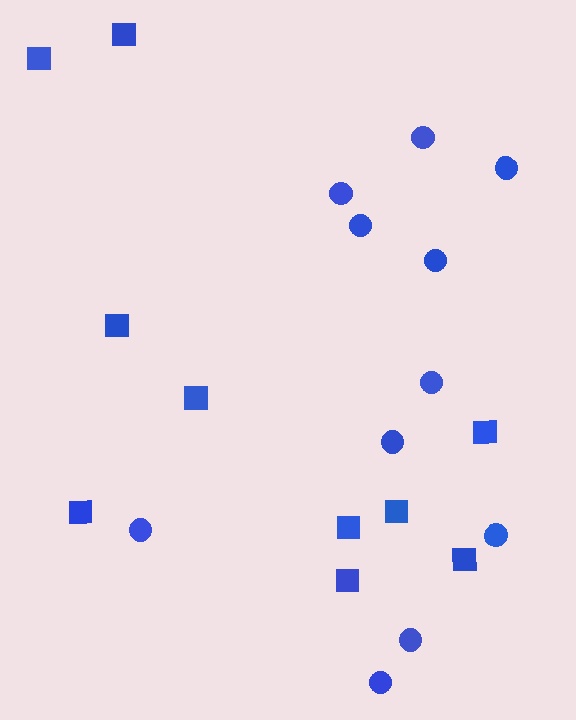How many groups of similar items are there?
There are 2 groups: one group of squares (10) and one group of circles (11).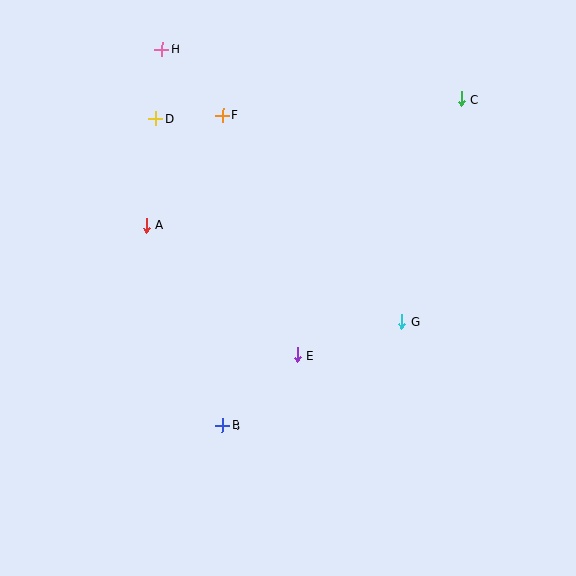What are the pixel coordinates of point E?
Point E is at (297, 355).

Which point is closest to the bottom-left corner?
Point B is closest to the bottom-left corner.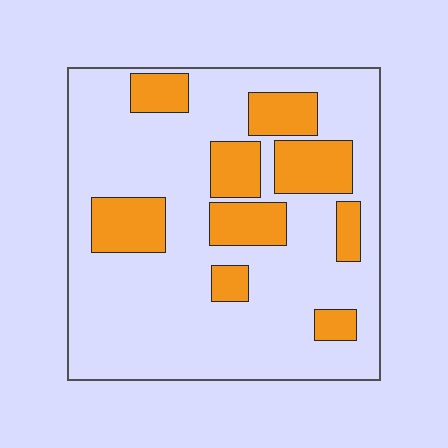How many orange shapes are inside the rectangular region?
9.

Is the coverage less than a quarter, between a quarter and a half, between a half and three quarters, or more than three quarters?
Less than a quarter.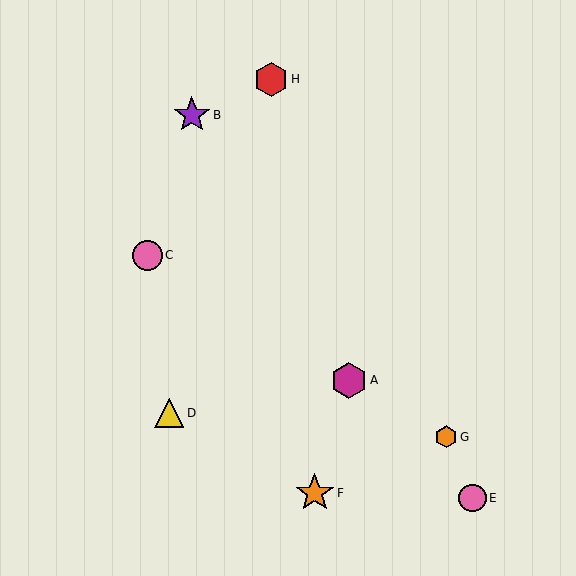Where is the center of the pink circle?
The center of the pink circle is at (147, 255).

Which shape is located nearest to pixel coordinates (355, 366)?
The magenta hexagon (labeled A) at (349, 380) is nearest to that location.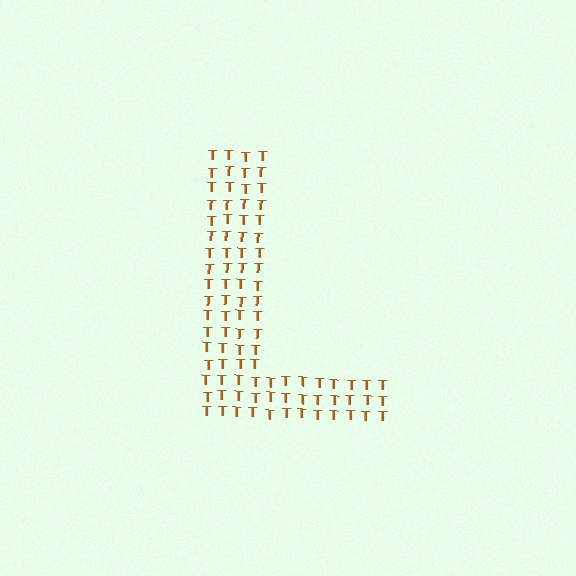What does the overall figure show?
The overall figure shows the letter L.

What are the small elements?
The small elements are letter T's.